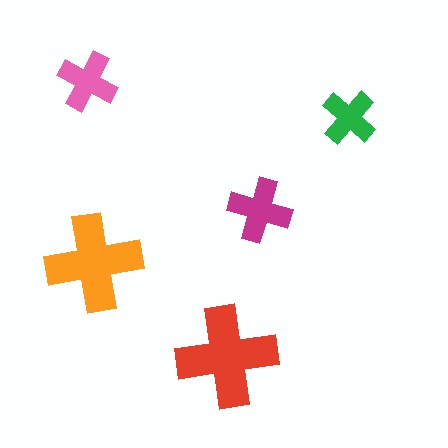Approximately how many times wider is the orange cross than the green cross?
About 1.5 times wider.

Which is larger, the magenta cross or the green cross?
The magenta one.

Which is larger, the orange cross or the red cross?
The red one.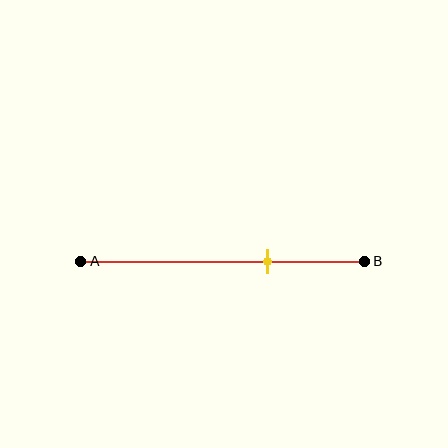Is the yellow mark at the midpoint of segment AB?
No, the mark is at about 65% from A, not at the 50% midpoint.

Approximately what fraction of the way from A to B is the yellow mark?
The yellow mark is approximately 65% of the way from A to B.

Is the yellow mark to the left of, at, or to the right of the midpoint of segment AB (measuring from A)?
The yellow mark is to the right of the midpoint of segment AB.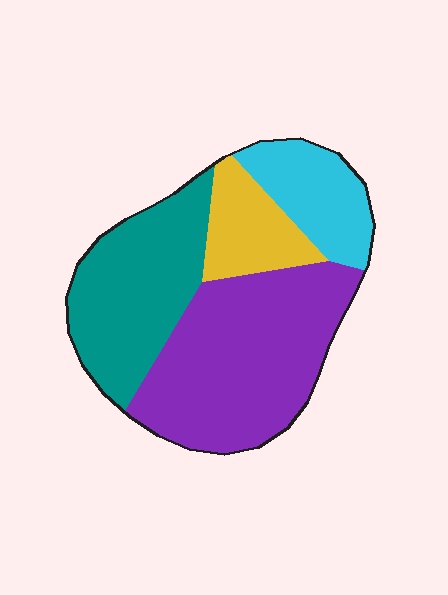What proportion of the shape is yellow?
Yellow takes up about one eighth (1/8) of the shape.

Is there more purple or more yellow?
Purple.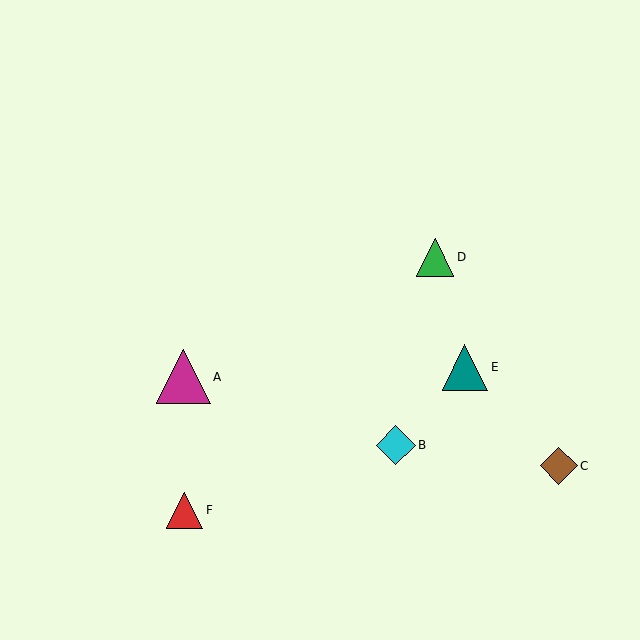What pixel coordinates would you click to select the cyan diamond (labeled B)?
Click at (396, 445) to select the cyan diamond B.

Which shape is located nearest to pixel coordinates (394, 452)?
The cyan diamond (labeled B) at (396, 445) is nearest to that location.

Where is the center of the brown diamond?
The center of the brown diamond is at (559, 466).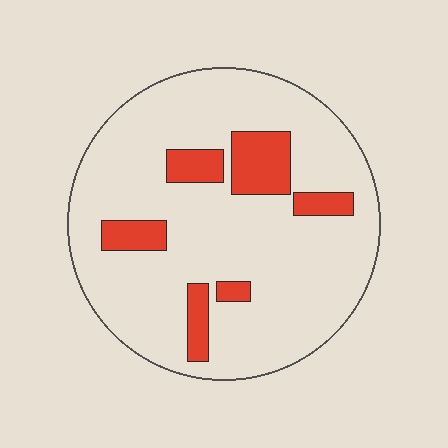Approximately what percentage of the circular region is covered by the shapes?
Approximately 15%.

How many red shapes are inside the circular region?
6.